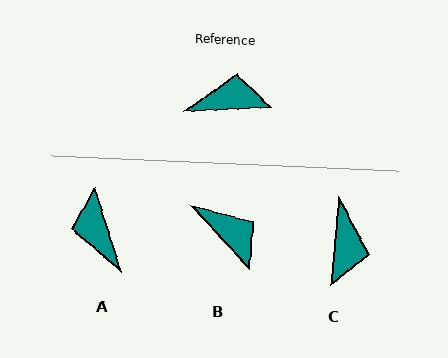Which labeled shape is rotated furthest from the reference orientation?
A, about 105 degrees away.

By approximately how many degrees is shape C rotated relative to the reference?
Approximately 98 degrees clockwise.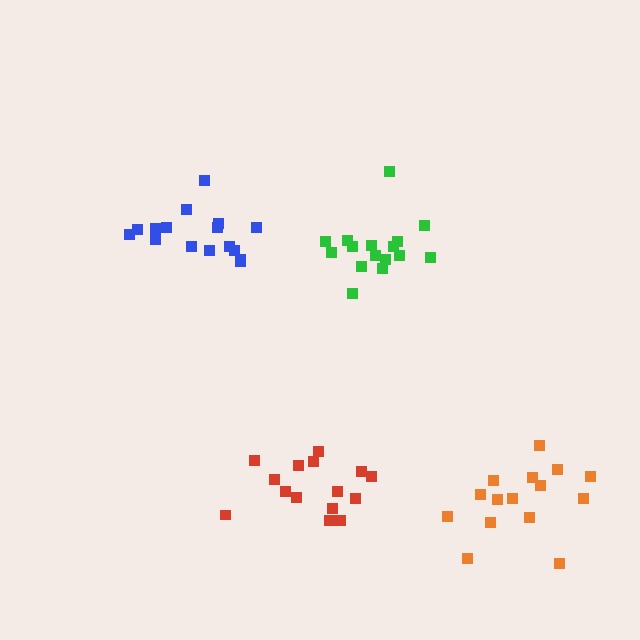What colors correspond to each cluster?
The clusters are colored: red, green, blue, orange.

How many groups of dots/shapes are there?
There are 4 groups.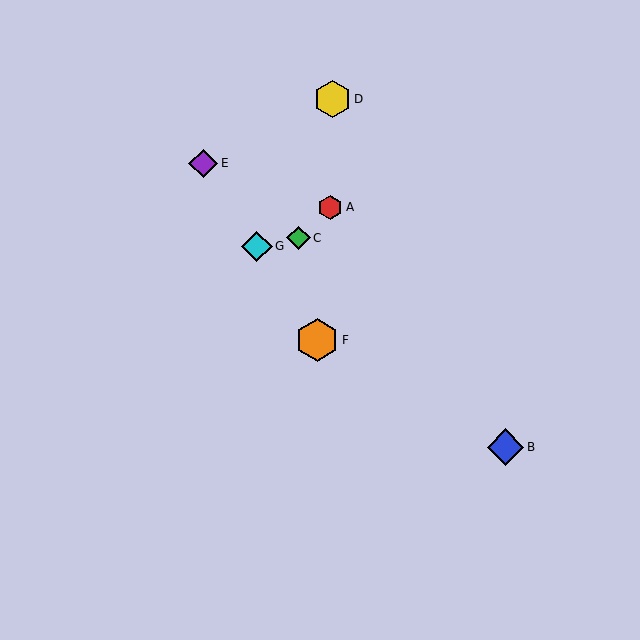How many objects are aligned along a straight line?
3 objects (E, F, G) are aligned along a straight line.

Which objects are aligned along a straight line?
Objects E, F, G are aligned along a straight line.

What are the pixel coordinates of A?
Object A is at (330, 207).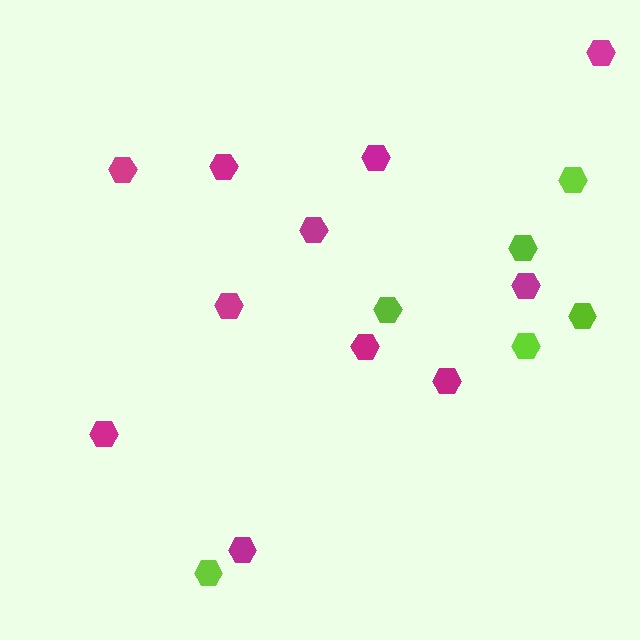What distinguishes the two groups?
There are 2 groups: one group of magenta hexagons (11) and one group of lime hexagons (6).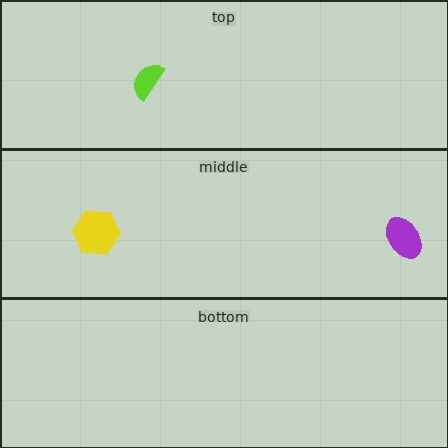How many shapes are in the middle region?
2.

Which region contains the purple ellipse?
The middle region.